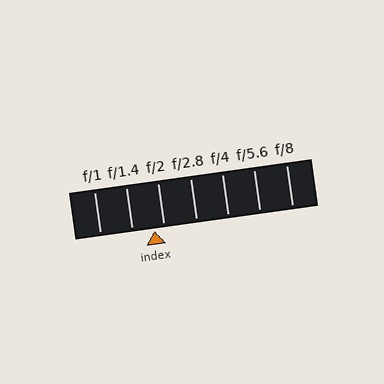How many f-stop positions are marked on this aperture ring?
There are 7 f-stop positions marked.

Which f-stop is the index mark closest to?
The index mark is closest to f/2.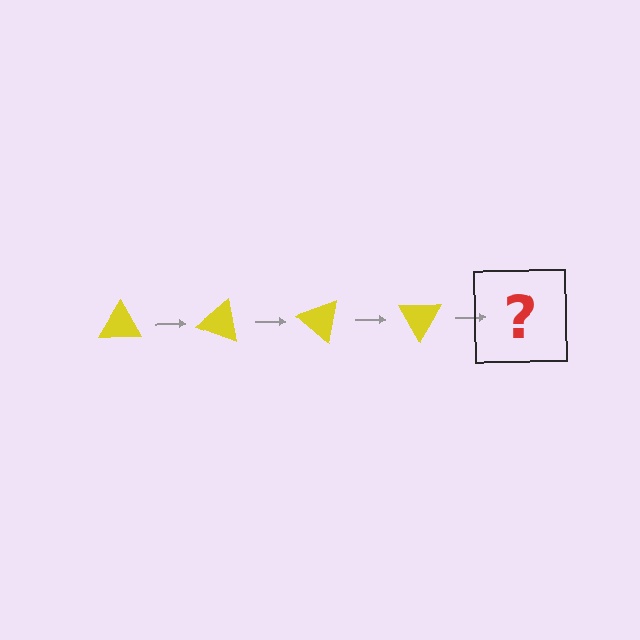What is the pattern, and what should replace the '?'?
The pattern is that the triangle rotates 20 degrees each step. The '?' should be a yellow triangle rotated 80 degrees.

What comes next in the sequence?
The next element should be a yellow triangle rotated 80 degrees.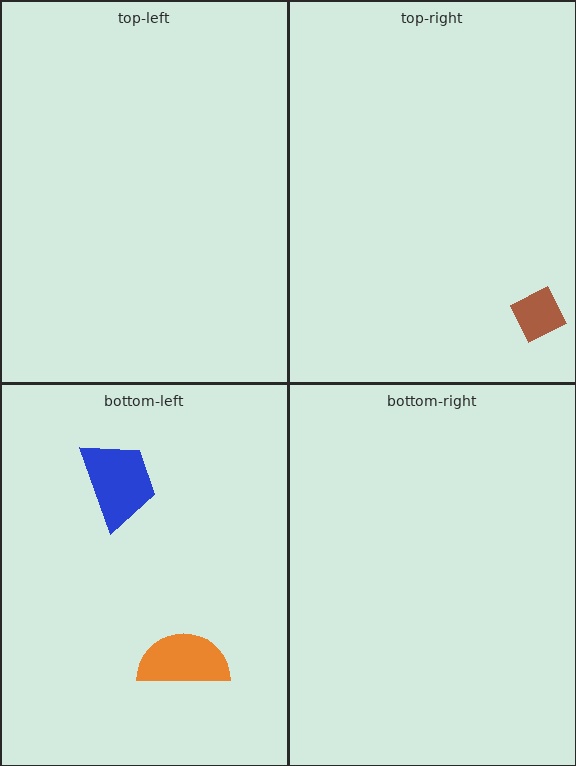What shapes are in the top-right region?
The brown diamond.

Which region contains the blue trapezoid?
The bottom-left region.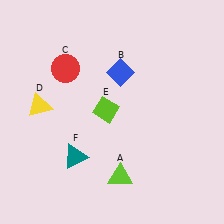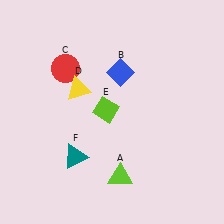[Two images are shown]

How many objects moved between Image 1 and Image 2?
1 object moved between the two images.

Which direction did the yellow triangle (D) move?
The yellow triangle (D) moved right.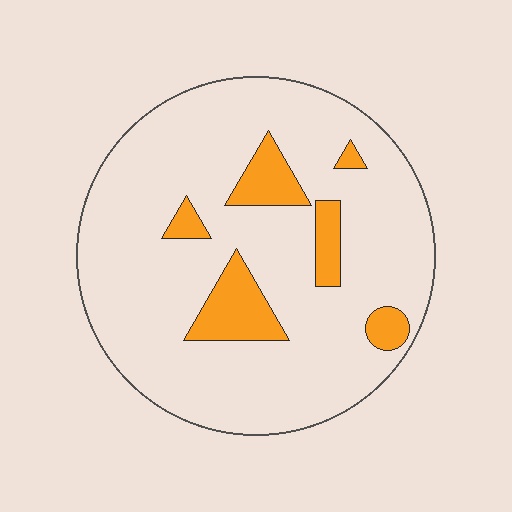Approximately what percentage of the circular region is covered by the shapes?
Approximately 15%.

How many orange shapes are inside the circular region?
6.